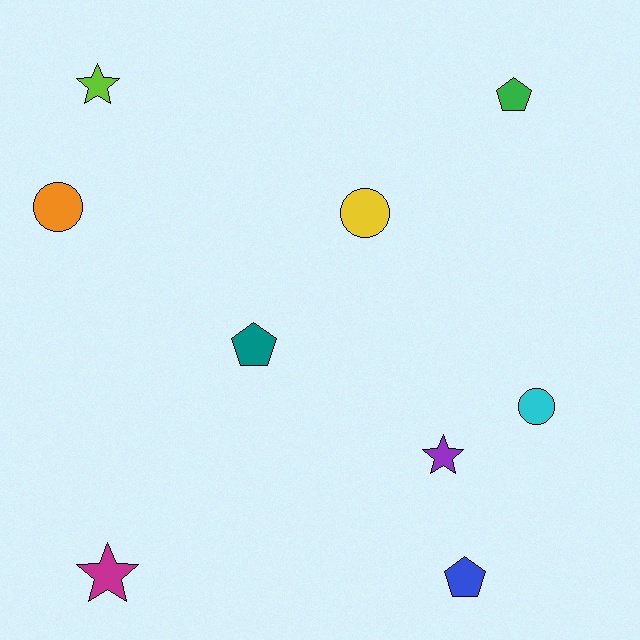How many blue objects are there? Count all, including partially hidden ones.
There is 1 blue object.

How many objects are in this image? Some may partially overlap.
There are 9 objects.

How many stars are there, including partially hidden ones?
There are 3 stars.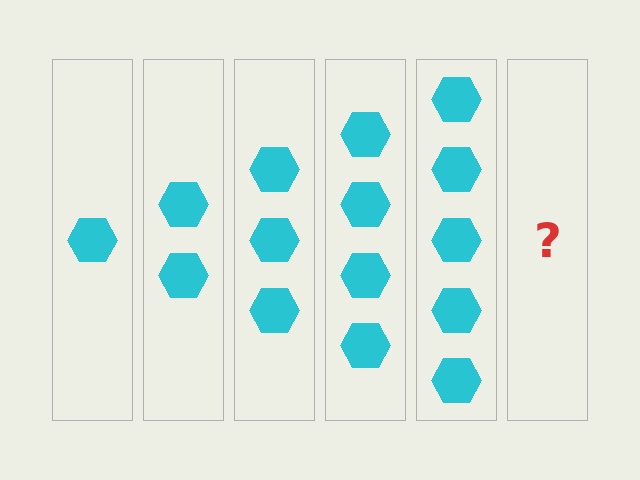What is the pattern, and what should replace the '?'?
The pattern is that each step adds one more hexagon. The '?' should be 6 hexagons.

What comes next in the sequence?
The next element should be 6 hexagons.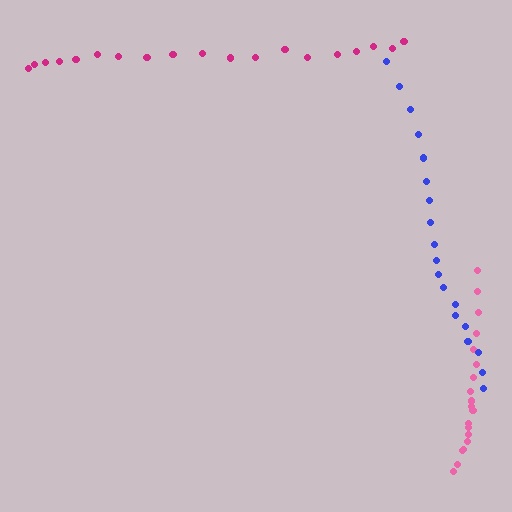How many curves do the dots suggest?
There are 3 distinct paths.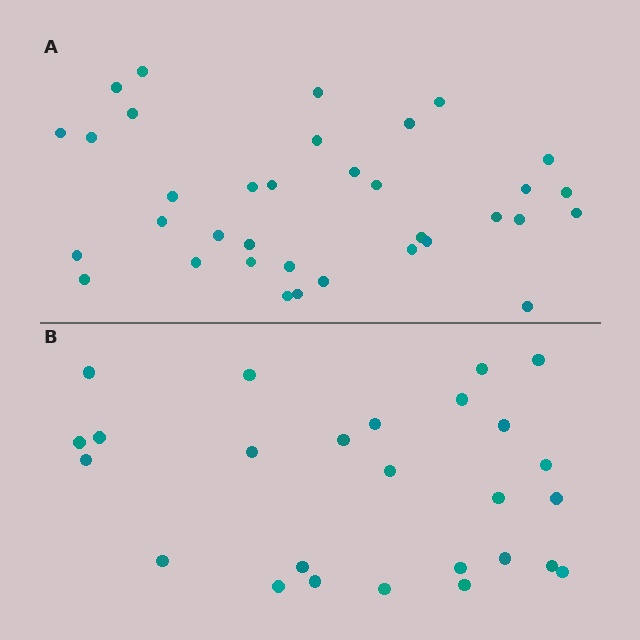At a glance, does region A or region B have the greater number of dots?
Region A (the top region) has more dots.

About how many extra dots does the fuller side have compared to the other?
Region A has roughly 8 or so more dots than region B.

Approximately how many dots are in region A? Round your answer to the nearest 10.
About 40 dots. (The exact count is 35, which rounds to 40.)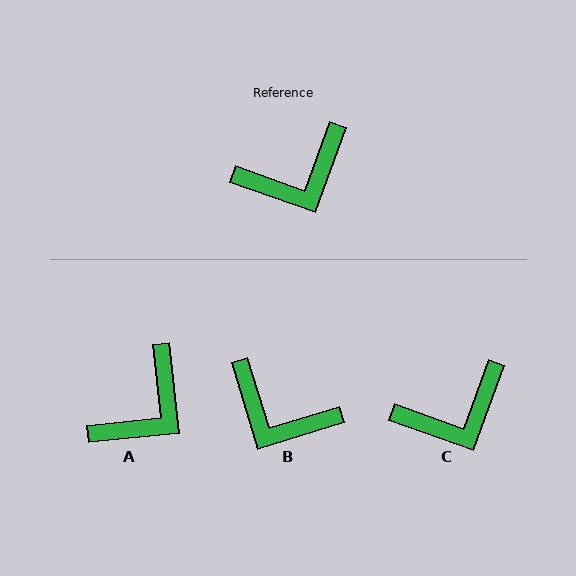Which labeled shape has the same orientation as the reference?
C.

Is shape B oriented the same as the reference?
No, it is off by about 53 degrees.